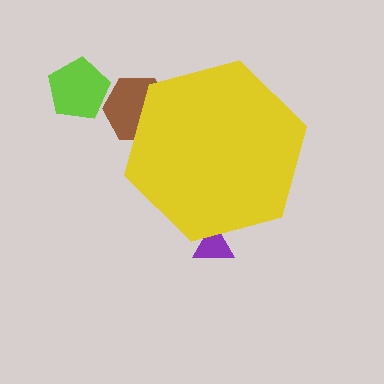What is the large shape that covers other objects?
A yellow hexagon.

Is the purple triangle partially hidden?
Yes, the purple triangle is partially hidden behind the yellow hexagon.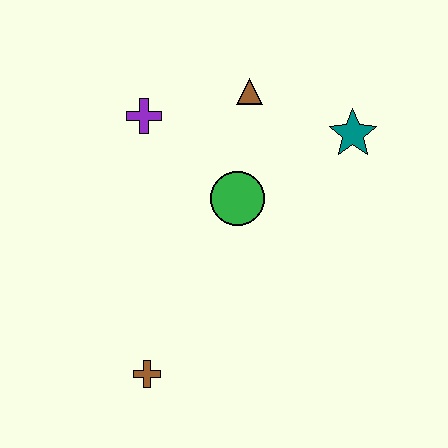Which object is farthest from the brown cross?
The teal star is farthest from the brown cross.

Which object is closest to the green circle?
The brown triangle is closest to the green circle.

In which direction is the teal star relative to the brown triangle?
The teal star is to the right of the brown triangle.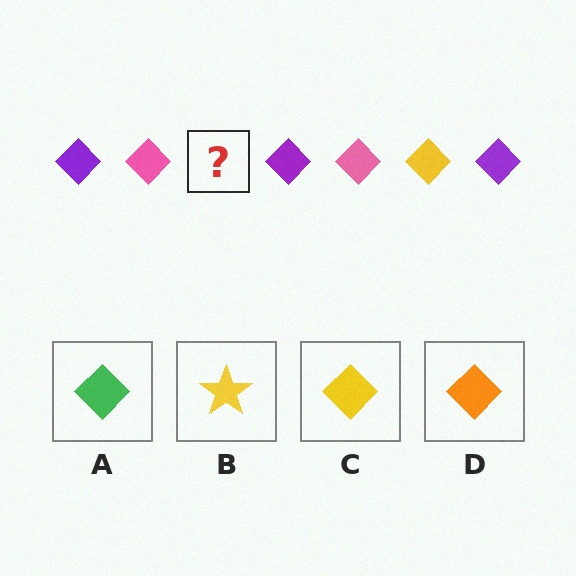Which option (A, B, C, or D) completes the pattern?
C.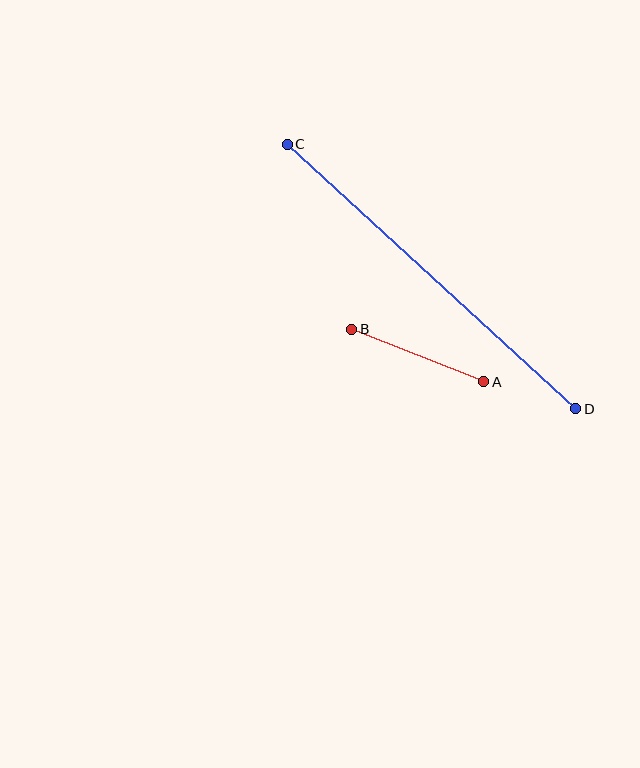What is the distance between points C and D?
The distance is approximately 391 pixels.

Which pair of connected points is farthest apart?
Points C and D are farthest apart.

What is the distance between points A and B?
The distance is approximately 142 pixels.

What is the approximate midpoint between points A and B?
The midpoint is at approximately (418, 356) pixels.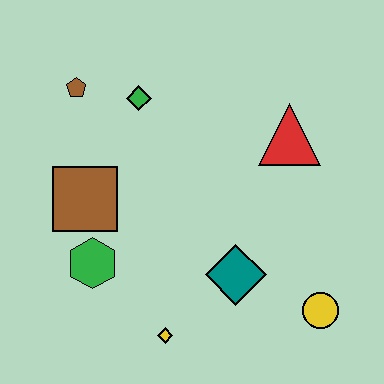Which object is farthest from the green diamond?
The yellow circle is farthest from the green diamond.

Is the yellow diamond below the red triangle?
Yes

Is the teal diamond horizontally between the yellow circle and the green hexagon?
Yes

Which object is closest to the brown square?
The green hexagon is closest to the brown square.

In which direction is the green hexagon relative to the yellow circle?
The green hexagon is to the left of the yellow circle.